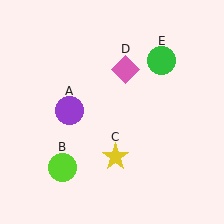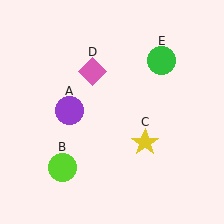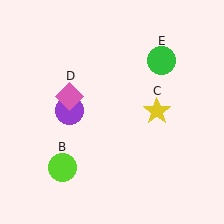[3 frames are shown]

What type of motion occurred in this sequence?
The yellow star (object C), pink diamond (object D) rotated counterclockwise around the center of the scene.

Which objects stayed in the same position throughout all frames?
Purple circle (object A) and lime circle (object B) and green circle (object E) remained stationary.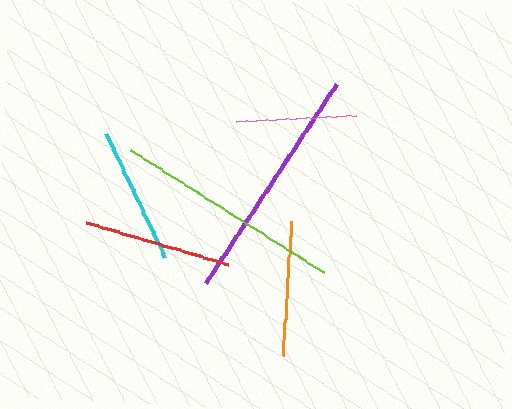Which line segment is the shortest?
The pink line is the shortest at approximately 121 pixels.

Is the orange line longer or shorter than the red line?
The red line is longer than the orange line.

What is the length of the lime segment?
The lime segment is approximately 229 pixels long.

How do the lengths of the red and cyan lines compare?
The red and cyan lines are approximately the same length.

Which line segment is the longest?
The purple line is the longest at approximately 238 pixels.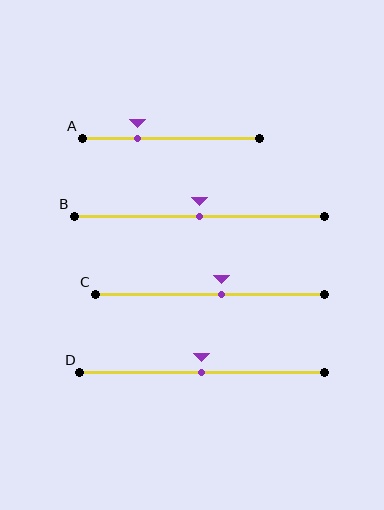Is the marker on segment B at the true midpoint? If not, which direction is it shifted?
Yes, the marker on segment B is at the true midpoint.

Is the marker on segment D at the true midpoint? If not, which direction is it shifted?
Yes, the marker on segment D is at the true midpoint.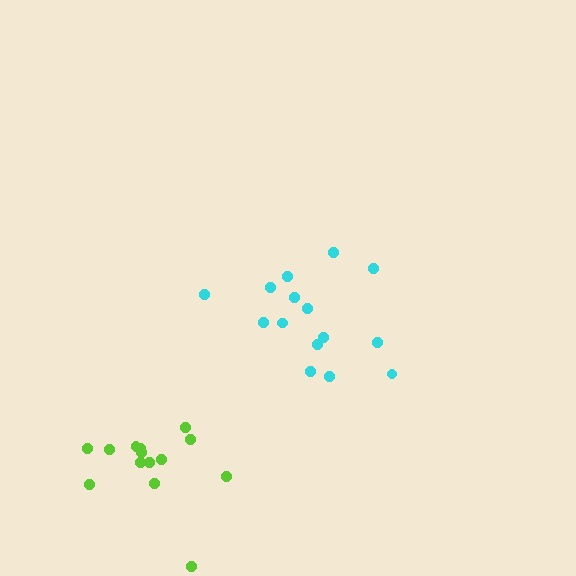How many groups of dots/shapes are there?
There are 2 groups.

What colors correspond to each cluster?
The clusters are colored: lime, cyan.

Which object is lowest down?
The lime cluster is bottommost.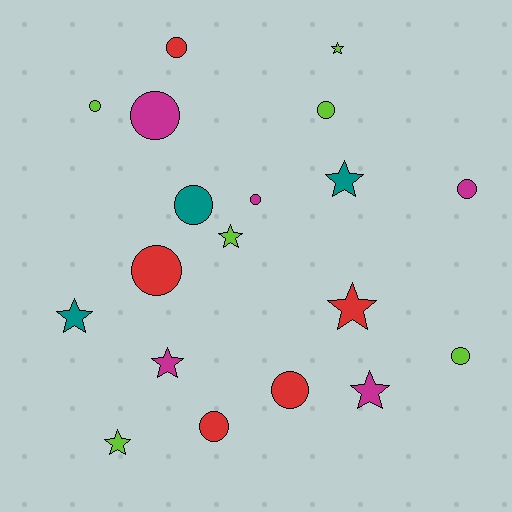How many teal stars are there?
There are 2 teal stars.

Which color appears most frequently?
Lime, with 6 objects.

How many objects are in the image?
There are 19 objects.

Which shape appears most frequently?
Circle, with 11 objects.